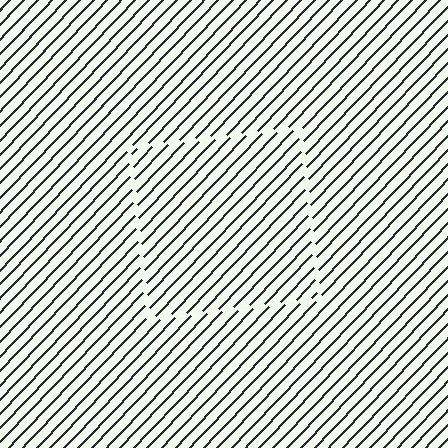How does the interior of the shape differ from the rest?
The interior of the shape contains the same grating, shifted by half a period — the contour is defined by the phase discontinuity where line-ends from the inner and outer gratings abut.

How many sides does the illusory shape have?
4 sides — the line-ends trace a square.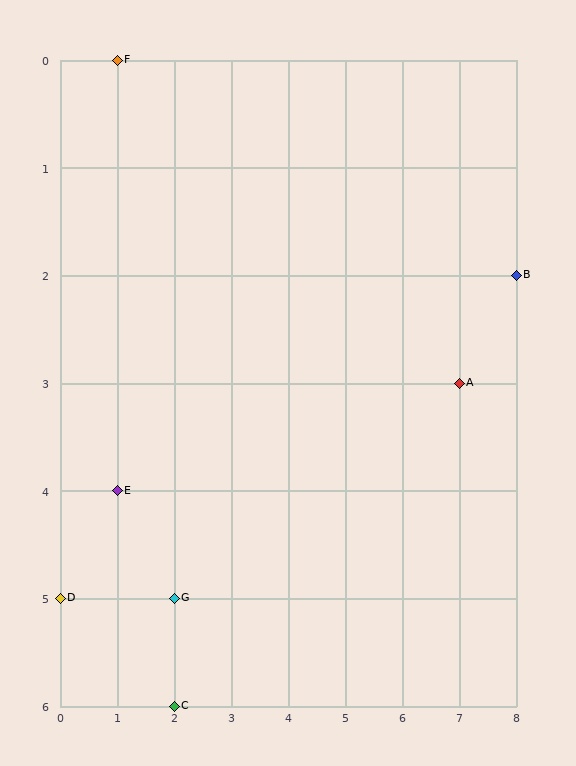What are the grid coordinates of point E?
Point E is at grid coordinates (1, 4).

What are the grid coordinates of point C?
Point C is at grid coordinates (2, 6).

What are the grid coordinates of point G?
Point G is at grid coordinates (2, 5).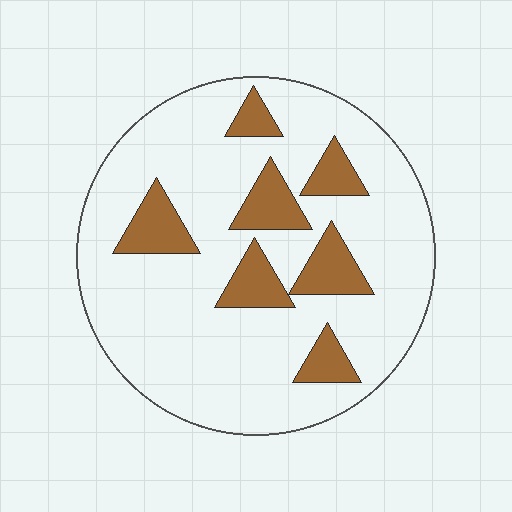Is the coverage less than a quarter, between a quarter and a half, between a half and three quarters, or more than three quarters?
Less than a quarter.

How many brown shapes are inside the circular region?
7.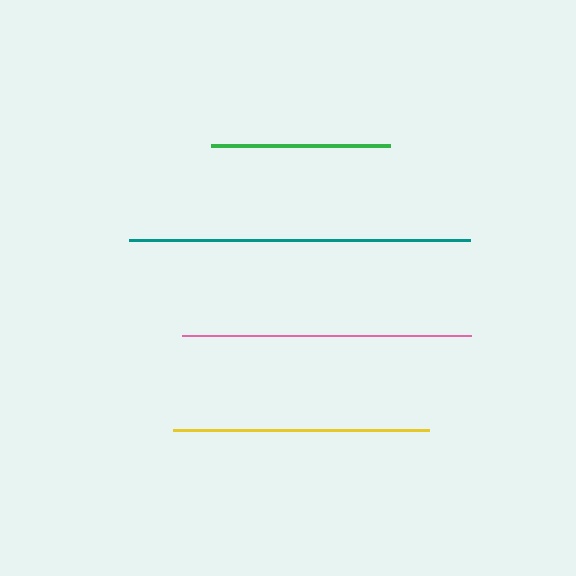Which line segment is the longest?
The teal line is the longest at approximately 340 pixels.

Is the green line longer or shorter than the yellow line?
The yellow line is longer than the green line.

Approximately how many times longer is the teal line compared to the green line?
The teal line is approximately 1.9 times the length of the green line.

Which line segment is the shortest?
The green line is the shortest at approximately 180 pixels.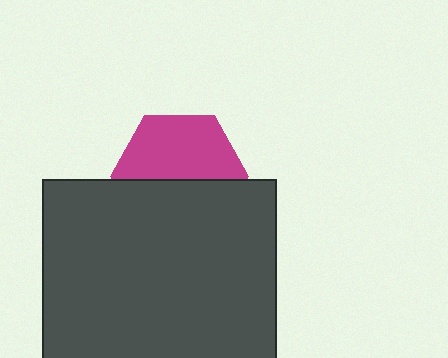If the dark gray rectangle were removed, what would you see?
You would see the complete magenta hexagon.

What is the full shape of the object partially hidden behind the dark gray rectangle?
The partially hidden object is a magenta hexagon.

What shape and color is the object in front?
The object in front is a dark gray rectangle.